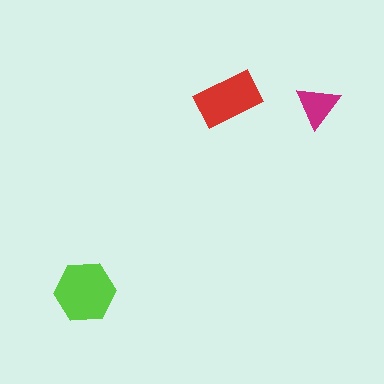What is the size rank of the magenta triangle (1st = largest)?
3rd.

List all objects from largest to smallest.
The lime hexagon, the red rectangle, the magenta triangle.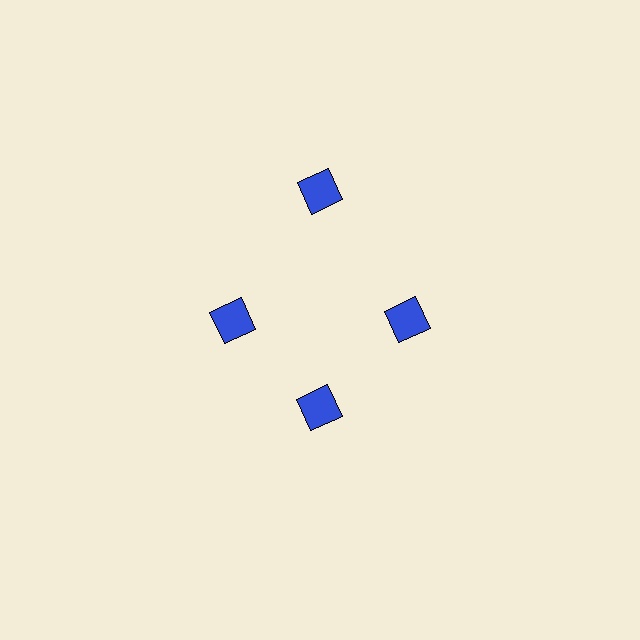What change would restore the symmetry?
The symmetry would be restored by moving it inward, back onto the ring so that all 4 diamonds sit at equal angles and equal distance from the center.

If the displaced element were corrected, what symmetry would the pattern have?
It would have 4-fold rotational symmetry — the pattern would map onto itself every 90 degrees.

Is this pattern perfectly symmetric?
No. The 4 blue diamonds are arranged in a ring, but one element near the 12 o'clock position is pushed outward from the center, breaking the 4-fold rotational symmetry.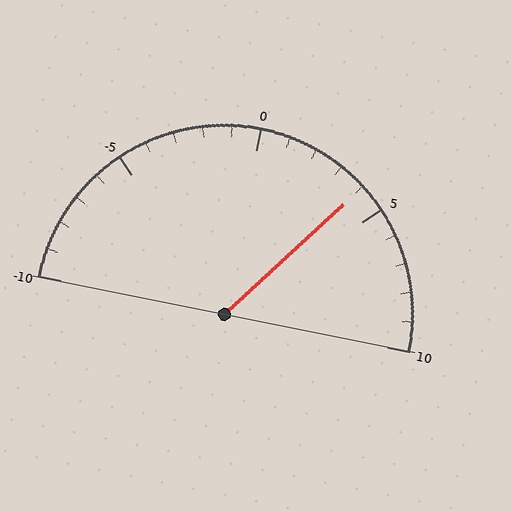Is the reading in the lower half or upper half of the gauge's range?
The reading is in the upper half of the range (-10 to 10).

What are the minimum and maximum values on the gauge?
The gauge ranges from -10 to 10.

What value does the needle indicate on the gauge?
The needle indicates approximately 4.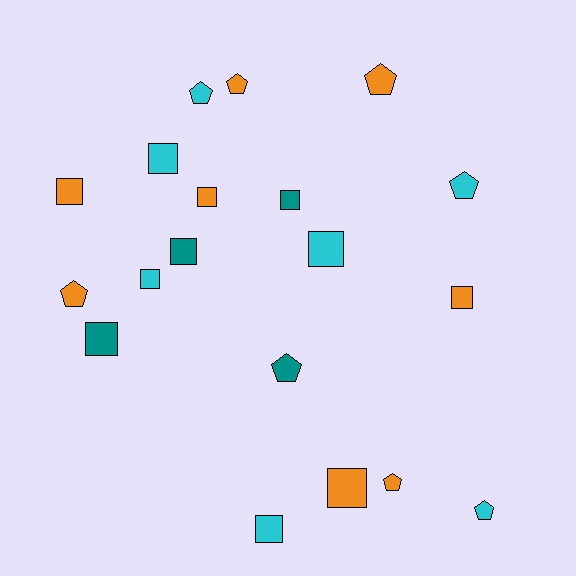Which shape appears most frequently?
Square, with 11 objects.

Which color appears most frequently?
Orange, with 8 objects.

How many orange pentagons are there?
There are 4 orange pentagons.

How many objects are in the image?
There are 19 objects.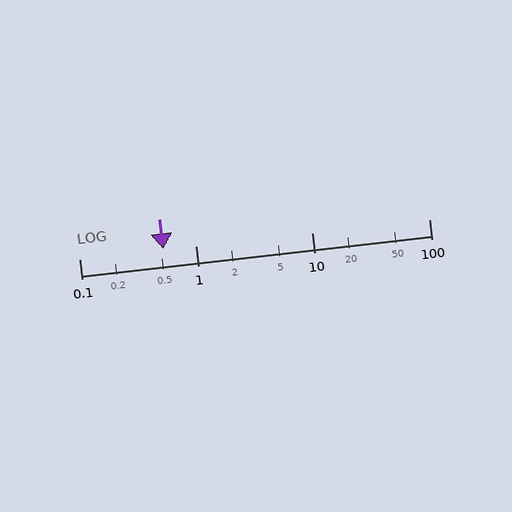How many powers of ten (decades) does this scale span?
The scale spans 3 decades, from 0.1 to 100.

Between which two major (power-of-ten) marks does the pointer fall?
The pointer is between 0.1 and 1.